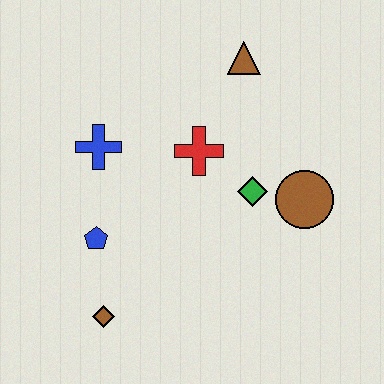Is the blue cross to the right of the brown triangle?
No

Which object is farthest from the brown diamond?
The brown triangle is farthest from the brown diamond.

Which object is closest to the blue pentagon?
The brown diamond is closest to the blue pentagon.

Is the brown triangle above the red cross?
Yes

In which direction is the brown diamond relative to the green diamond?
The brown diamond is to the left of the green diamond.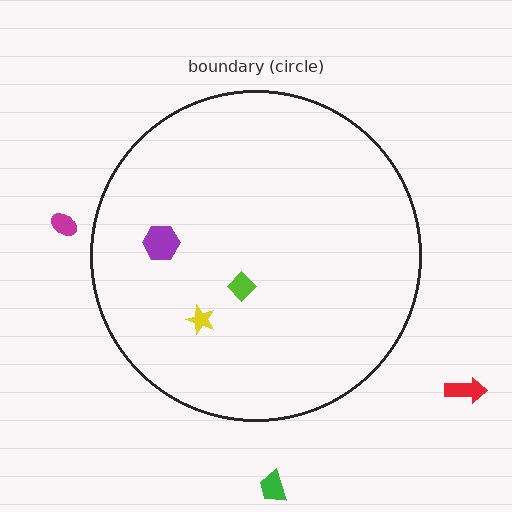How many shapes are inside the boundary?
3 inside, 3 outside.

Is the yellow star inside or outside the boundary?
Inside.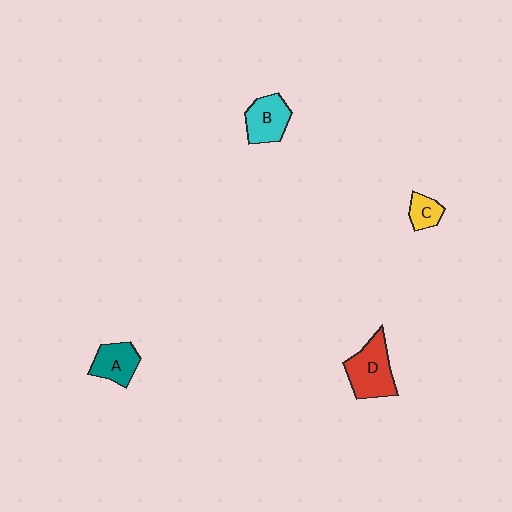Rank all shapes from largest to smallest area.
From largest to smallest: D (red), B (cyan), A (teal), C (yellow).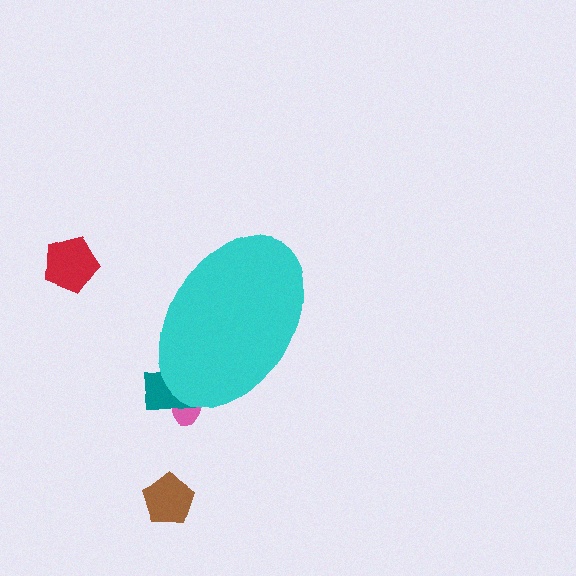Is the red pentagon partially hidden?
No, the red pentagon is fully visible.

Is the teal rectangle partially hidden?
Yes, the teal rectangle is partially hidden behind the cyan ellipse.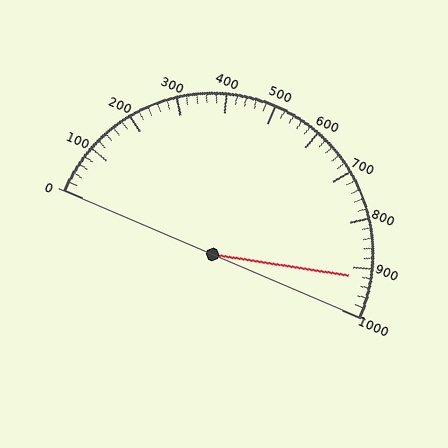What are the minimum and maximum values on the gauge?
The gauge ranges from 0 to 1000.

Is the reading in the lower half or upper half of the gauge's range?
The reading is in the upper half of the range (0 to 1000).